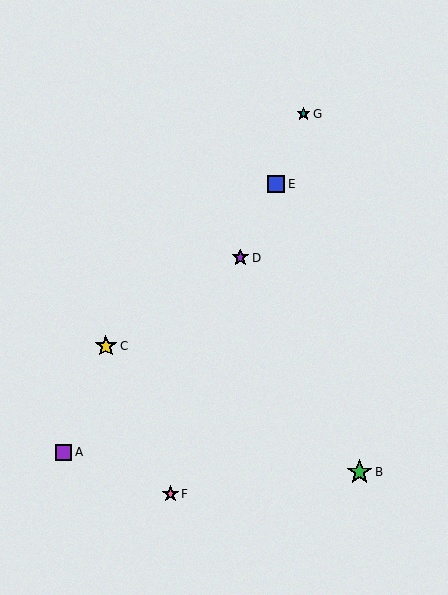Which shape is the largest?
The green star (labeled B) is the largest.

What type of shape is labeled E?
Shape E is a blue square.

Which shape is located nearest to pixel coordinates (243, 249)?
The purple star (labeled D) at (240, 258) is nearest to that location.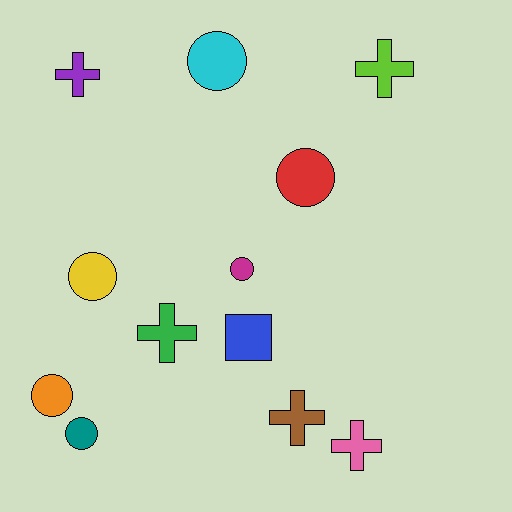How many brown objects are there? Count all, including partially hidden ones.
There is 1 brown object.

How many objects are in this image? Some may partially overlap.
There are 12 objects.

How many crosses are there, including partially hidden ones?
There are 5 crosses.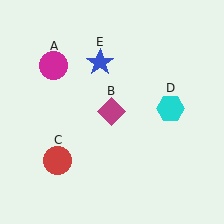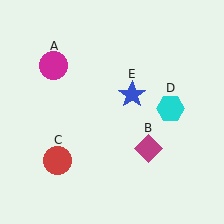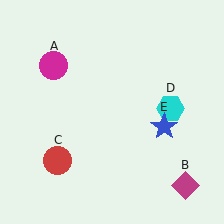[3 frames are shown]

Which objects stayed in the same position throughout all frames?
Magenta circle (object A) and red circle (object C) and cyan hexagon (object D) remained stationary.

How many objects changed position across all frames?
2 objects changed position: magenta diamond (object B), blue star (object E).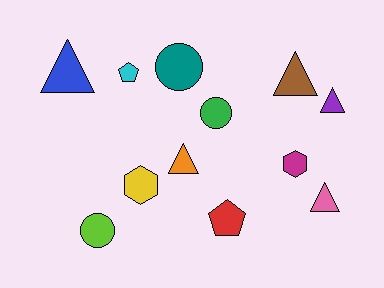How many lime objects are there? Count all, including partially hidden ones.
There is 1 lime object.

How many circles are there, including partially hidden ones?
There are 3 circles.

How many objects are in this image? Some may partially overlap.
There are 12 objects.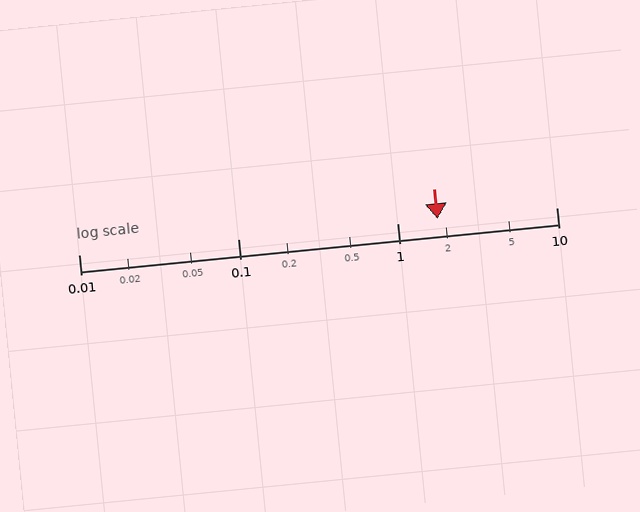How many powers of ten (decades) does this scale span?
The scale spans 3 decades, from 0.01 to 10.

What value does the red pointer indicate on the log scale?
The pointer indicates approximately 1.8.